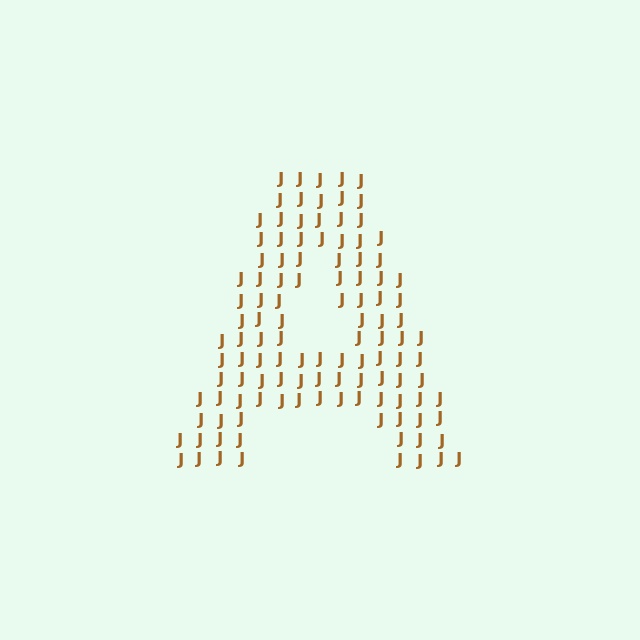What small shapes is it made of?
It is made of small letter J's.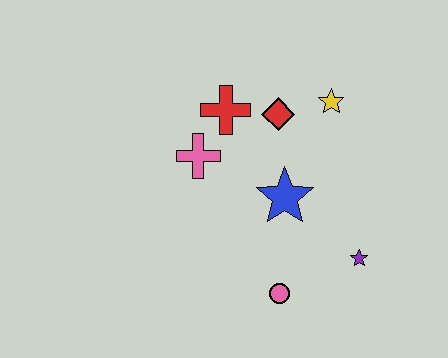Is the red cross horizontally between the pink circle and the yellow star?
No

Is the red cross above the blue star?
Yes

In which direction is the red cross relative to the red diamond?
The red cross is to the left of the red diamond.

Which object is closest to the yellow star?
The red diamond is closest to the yellow star.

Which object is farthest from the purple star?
The red cross is farthest from the purple star.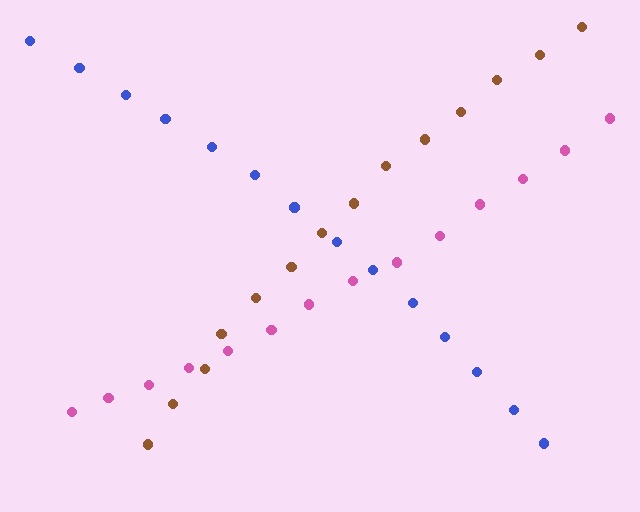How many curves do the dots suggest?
There are 3 distinct paths.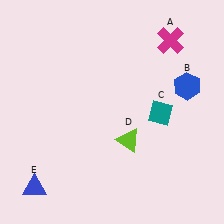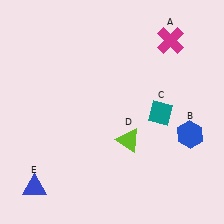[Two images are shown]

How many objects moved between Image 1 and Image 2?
1 object moved between the two images.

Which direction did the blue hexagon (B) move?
The blue hexagon (B) moved down.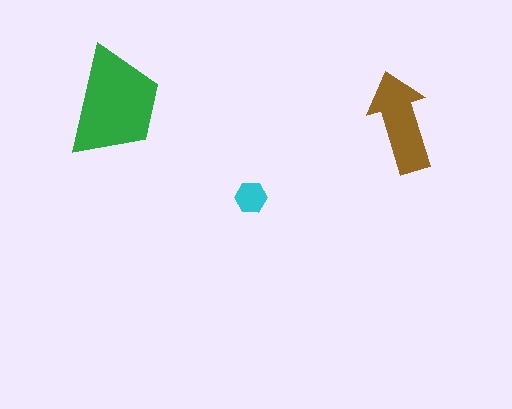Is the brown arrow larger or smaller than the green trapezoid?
Smaller.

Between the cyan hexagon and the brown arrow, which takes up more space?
The brown arrow.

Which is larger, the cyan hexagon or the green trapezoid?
The green trapezoid.